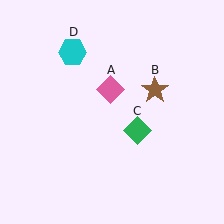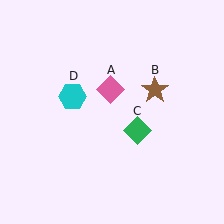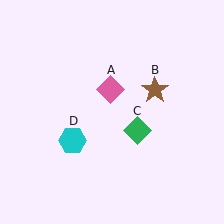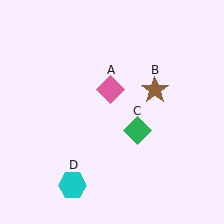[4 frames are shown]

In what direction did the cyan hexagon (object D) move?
The cyan hexagon (object D) moved down.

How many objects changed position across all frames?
1 object changed position: cyan hexagon (object D).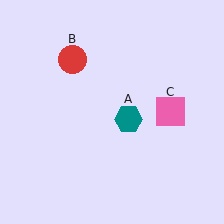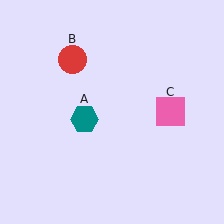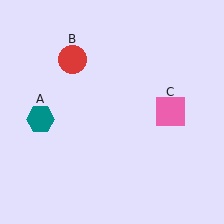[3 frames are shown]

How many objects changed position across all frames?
1 object changed position: teal hexagon (object A).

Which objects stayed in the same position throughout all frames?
Red circle (object B) and pink square (object C) remained stationary.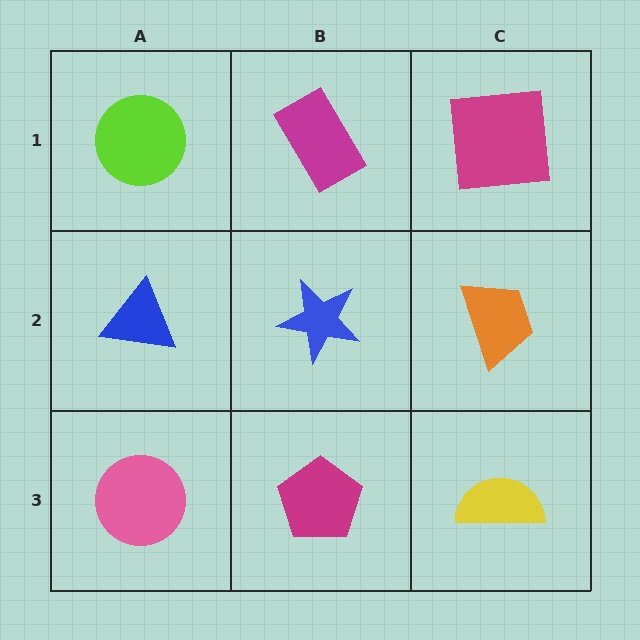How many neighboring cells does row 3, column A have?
2.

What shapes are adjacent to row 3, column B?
A blue star (row 2, column B), a pink circle (row 3, column A), a yellow semicircle (row 3, column C).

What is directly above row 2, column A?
A lime circle.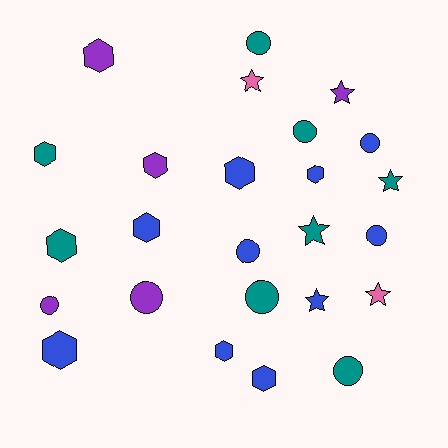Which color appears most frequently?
Blue, with 10 objects.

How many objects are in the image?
There are 25 objects.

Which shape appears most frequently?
Hexagon, with 10 objects.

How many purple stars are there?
There is 1 purple star.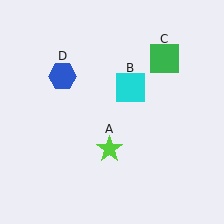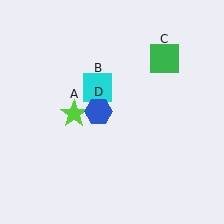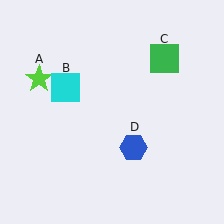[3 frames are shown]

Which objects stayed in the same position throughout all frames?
Green square (object C) remained stationary.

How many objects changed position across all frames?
3 objects changed position: lime star (object A), cyan square (object B), blue hexagon (object D).